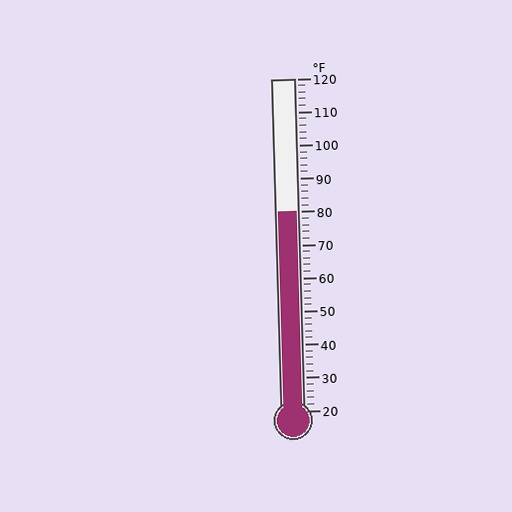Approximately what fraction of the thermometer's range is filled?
The thermometer is filled to approximately 60% of its range.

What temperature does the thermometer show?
The thermometer shows approximately 80°F.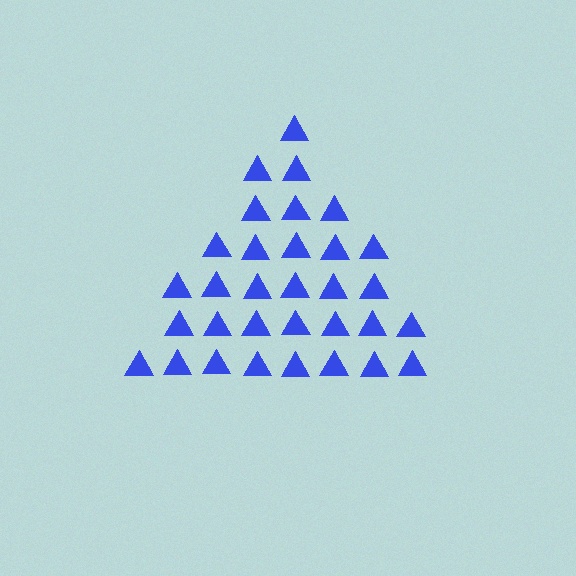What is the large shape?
The large shape is a triangle.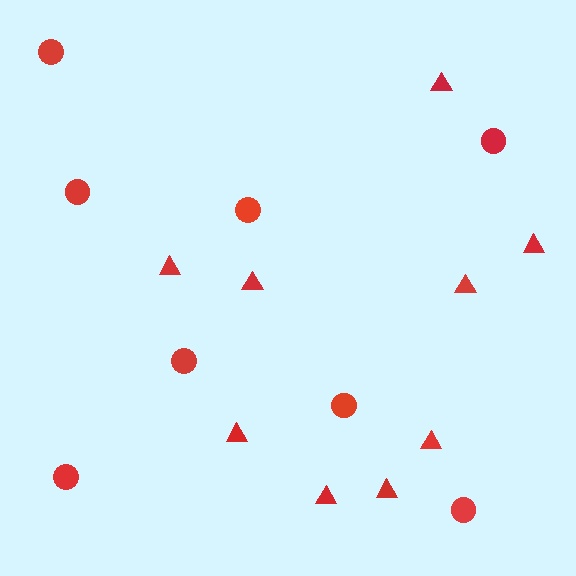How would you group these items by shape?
There are 2 groups: one group of triangles (9) and one group of circles (8).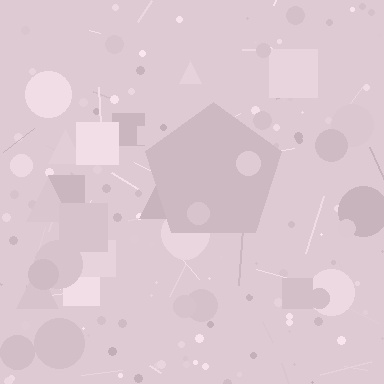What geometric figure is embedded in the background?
A pentagon is embedded in the background.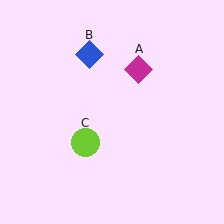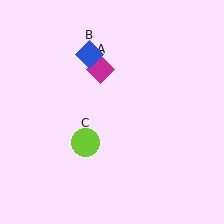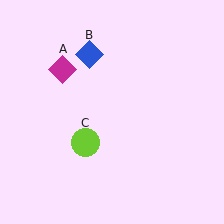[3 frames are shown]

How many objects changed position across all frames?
1 object changed position: magenta diamond (object A).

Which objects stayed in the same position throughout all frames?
Blue diamond (object B) and lime circle (object C) remained stationary.